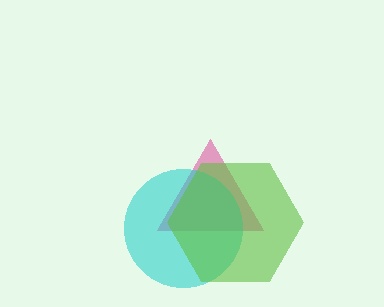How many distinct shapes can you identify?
There are 3 distinct shapes: a pink triangle, a cyan circle, a lime hexagon.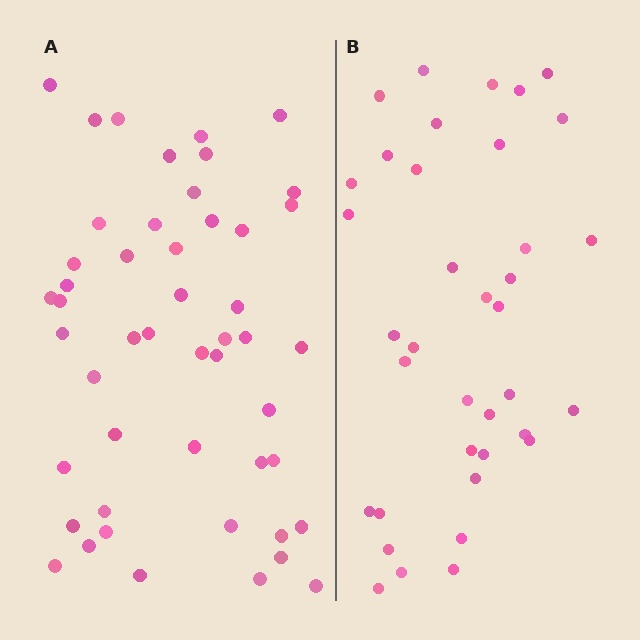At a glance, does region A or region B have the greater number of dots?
Region A (the left region) has more dots.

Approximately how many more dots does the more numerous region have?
Region A has roughly 12 or so more dots than region B.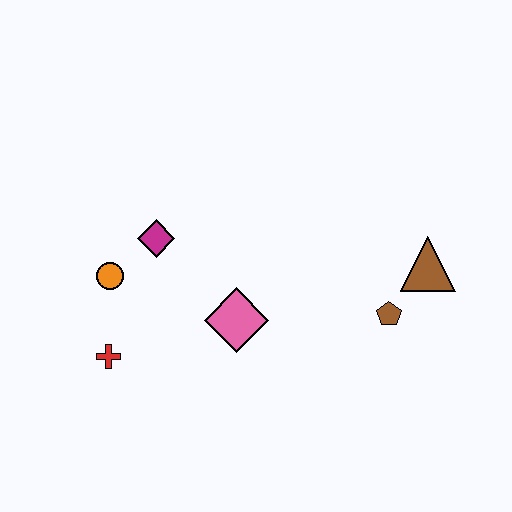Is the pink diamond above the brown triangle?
No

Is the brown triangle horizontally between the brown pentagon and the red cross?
No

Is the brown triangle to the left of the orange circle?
No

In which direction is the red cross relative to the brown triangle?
The red cross is to the left of the brown triangle.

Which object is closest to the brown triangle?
The brown pentagon is closest to the brown triangle.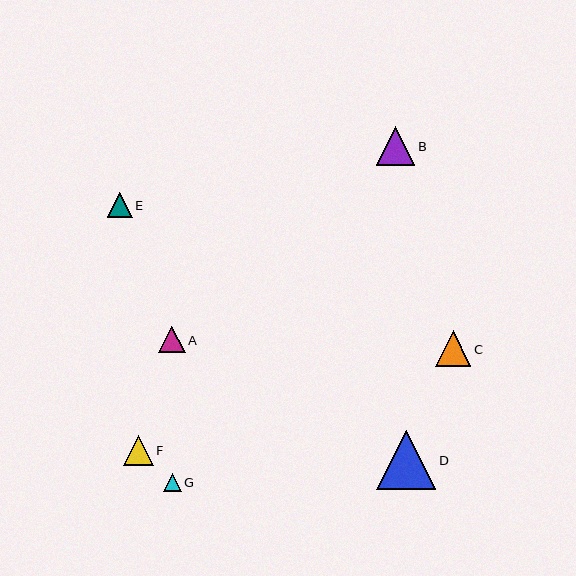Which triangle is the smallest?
Triangle G is the smallest with a size of approximately 18 pixels.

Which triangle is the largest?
Triangle D is the largest with a size of approximately 59 pixels.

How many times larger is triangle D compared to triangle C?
Triangle D is approximately 1.7 times the size of triangle C.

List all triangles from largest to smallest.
From largest to smallest: D, B, C, F, A, E, G.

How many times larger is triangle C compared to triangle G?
Triangle C is approximately 2.0 times the size of triangle G.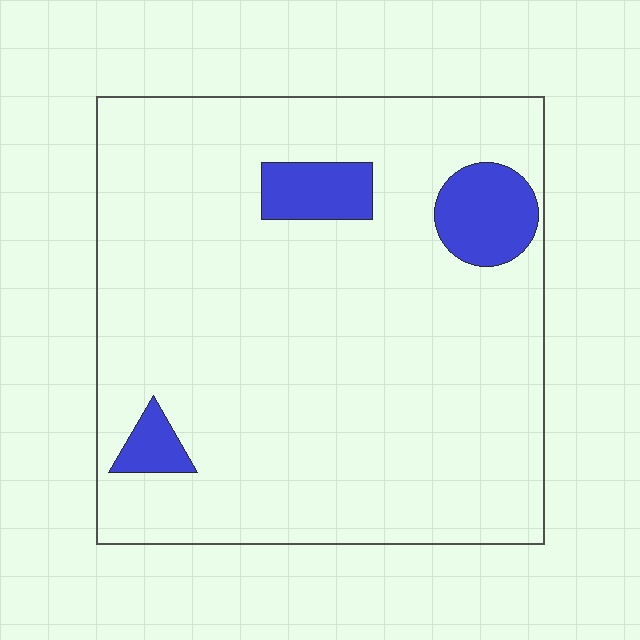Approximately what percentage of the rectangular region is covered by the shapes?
Approximately 10%.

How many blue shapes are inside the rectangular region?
3.